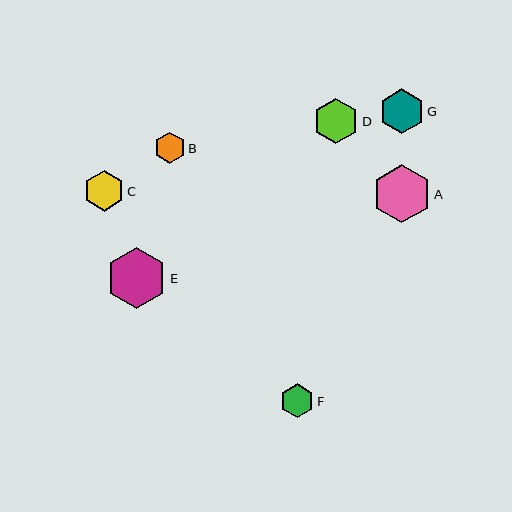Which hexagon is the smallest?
Hexagon B is the smallest with a size of approximately 31 pixels.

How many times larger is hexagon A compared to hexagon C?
Hexagon A is approximately 1.4 times the size of hexagon C.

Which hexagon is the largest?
Hexagon E is the largest with a size of approximately 60 pixels.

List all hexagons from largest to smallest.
From largest to smallest: E, A, D, G, C, F, B.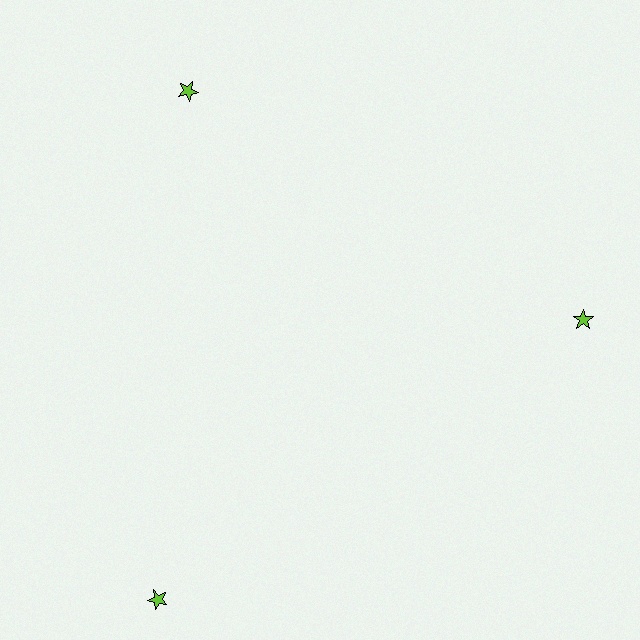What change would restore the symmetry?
The symmetry would be restored by moving it inward, back onto the ring so that all 3 stars sit at equal angles and equal distance from the center.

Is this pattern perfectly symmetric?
No. The 3 lime stars are arranged in a ring, but one element near the 7 o'clock position is pushed outward from the center, breaking the 3-fold rotational symmetry.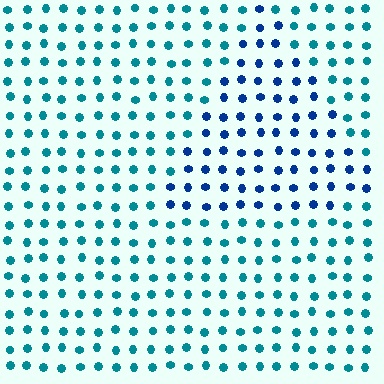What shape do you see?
I see a triangle.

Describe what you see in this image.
The image is filled with small teal elements in a uniform arrangement. A triangle-shaped region is visible where the elements are tinted to a slightly different hue, forming a subtle color boundary.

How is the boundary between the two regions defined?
The boundary is defined purely by a slight shift in hue (about 35 degrees). Spacing, size, and orientation are identical on both sides.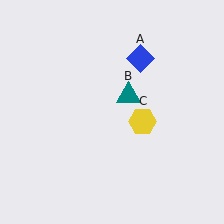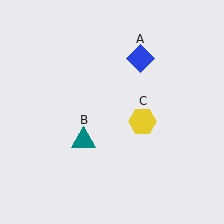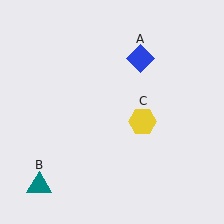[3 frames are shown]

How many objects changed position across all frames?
1 object changed position: teal triangle (object B).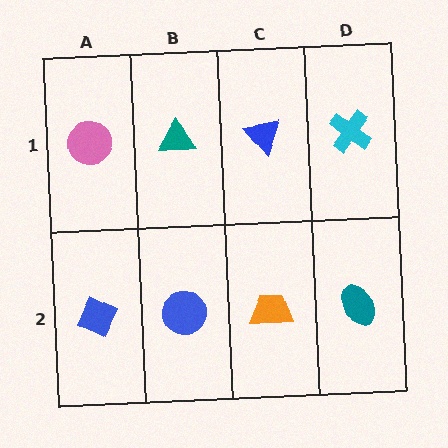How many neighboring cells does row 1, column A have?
2.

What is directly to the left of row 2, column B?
A blue diamond.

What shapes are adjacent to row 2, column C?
A blue triangle (row 1, column C), a blue circle (row 2, column B), a teal ellipse (row 2, column D).